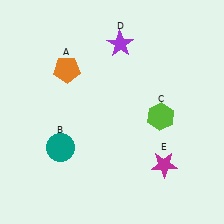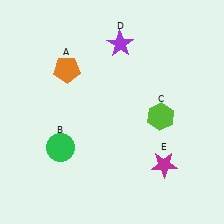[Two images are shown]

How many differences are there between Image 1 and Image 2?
There is 1 difference between the two images.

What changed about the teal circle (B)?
In Image 1, B is teal. In Image 2, it changed to green.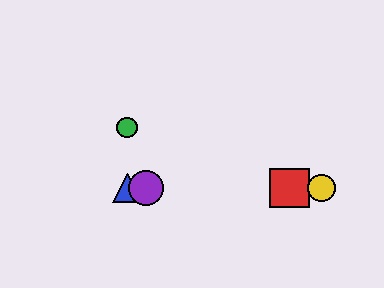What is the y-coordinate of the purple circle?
The purple circle is at y≈188.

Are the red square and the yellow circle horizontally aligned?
Yes, both are at y≈188.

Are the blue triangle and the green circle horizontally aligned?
No, the blue triangle is at y≈188 and the green circle is at y≈128.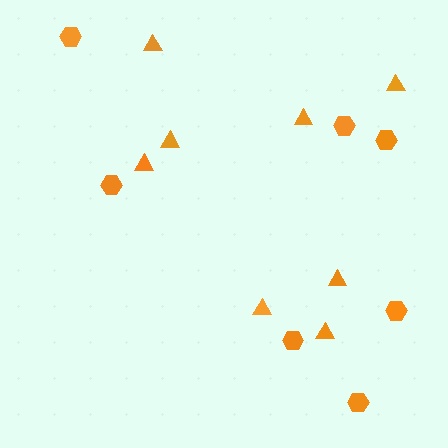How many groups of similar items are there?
There are 2 groups: one group of triangles (8) and one group of hexagons (7).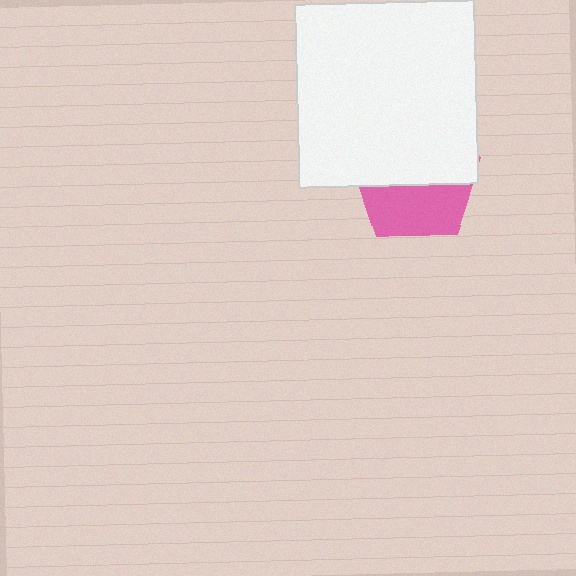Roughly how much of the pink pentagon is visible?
A small part of it is visible (roughly 43%).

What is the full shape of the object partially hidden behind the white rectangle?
The partially hidden object is a pink pentagon.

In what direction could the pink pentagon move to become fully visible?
The pink pentagon could move down. That would shift it out from behind the white rectangle entirely.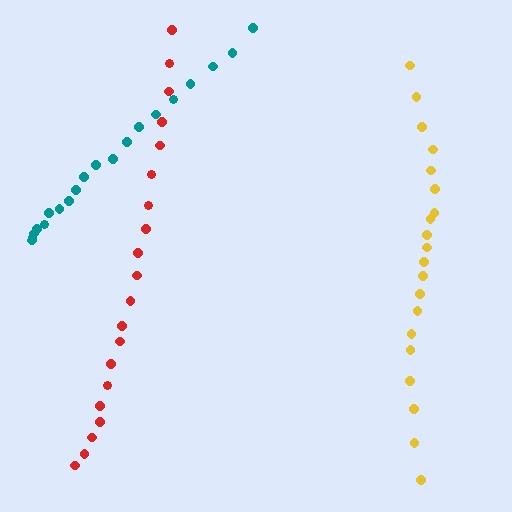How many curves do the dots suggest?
There are 3 distinct paths.